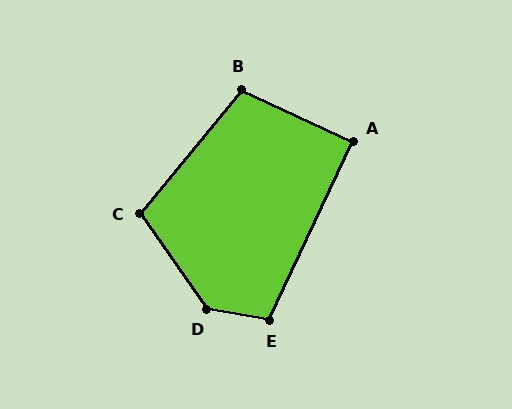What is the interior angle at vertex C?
Approximately 106 degrees (obtuse).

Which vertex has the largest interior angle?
D, at approximately 134 degrees.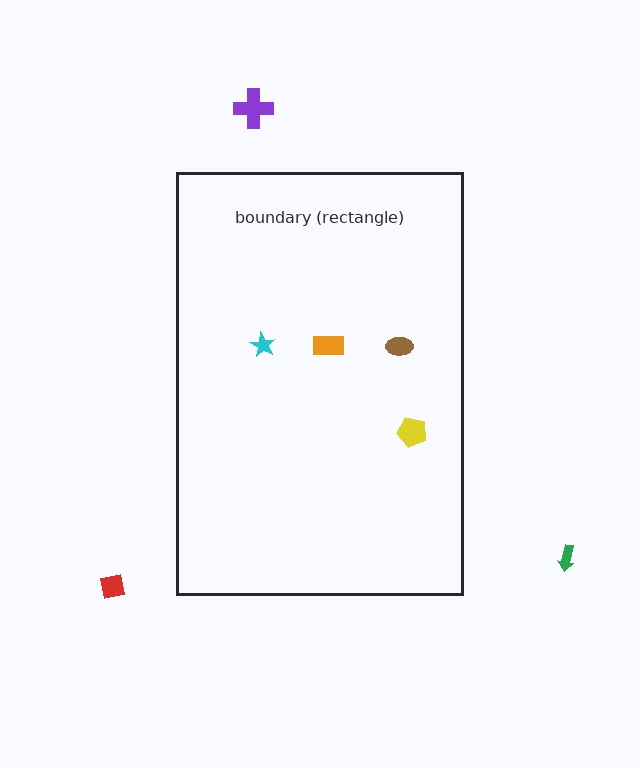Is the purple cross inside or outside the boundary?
Outside.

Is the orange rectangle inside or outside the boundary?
Inside.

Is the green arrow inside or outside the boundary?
Outside.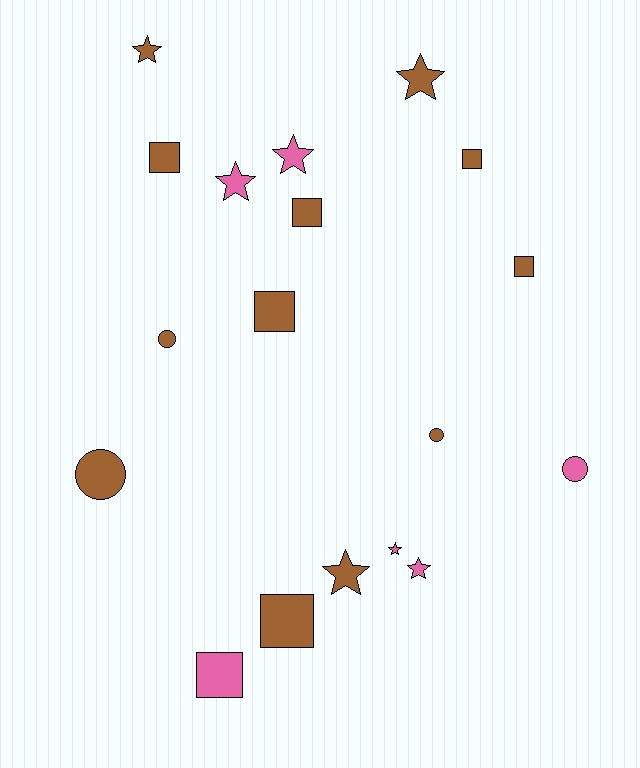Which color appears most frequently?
Brown, with 12 objects.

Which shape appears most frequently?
Star, with 7 objects.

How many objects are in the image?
There are 18 objects.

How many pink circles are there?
There is 1 pink circle.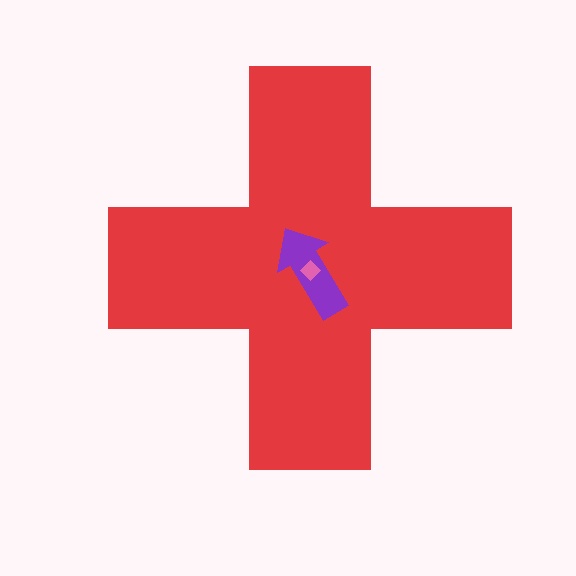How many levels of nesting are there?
3.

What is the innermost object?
The pink diamond.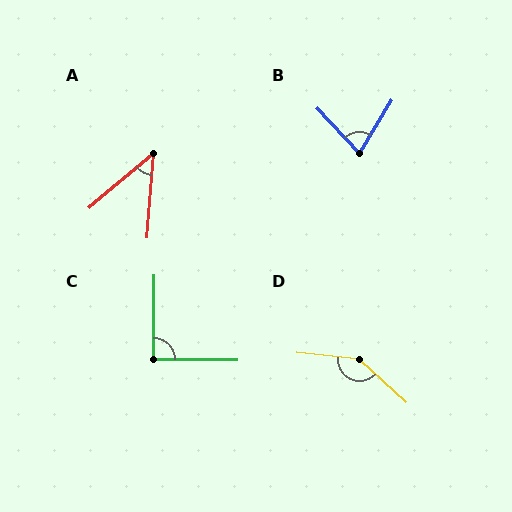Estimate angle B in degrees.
Approximately 74 degrees.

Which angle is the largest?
D, at approximately 143 degrees.